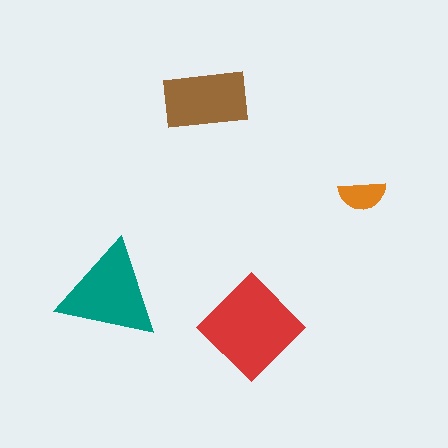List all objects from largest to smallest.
The red diamond, the teal triangle, the brown rectangle, the orange semicircle.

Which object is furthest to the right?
The orange semicircle is rightmost.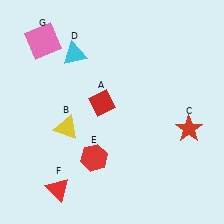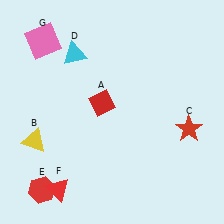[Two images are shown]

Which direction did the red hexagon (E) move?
The red hexagon (E) moved left.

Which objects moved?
The objects that moved are: the yellow triangle (B), the red hexagon (E).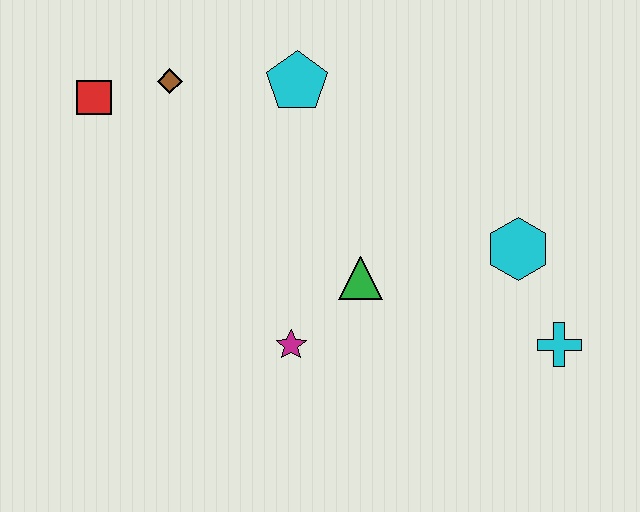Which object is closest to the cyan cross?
The cyan hexagon is closest to the cyan cross.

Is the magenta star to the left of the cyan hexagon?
Yes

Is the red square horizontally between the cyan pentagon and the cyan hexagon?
No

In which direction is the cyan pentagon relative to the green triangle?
The cyan pentagon is above the green triangle.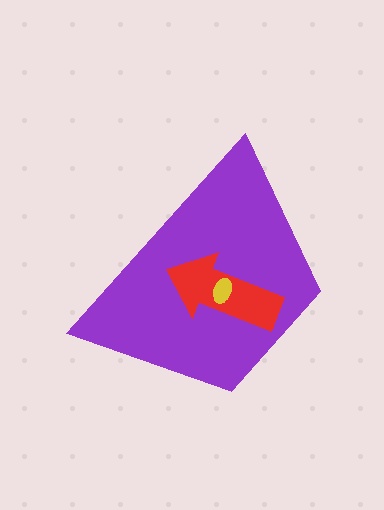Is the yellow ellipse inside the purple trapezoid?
Yes.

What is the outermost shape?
The purple trapezoid.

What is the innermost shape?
The yellow ellipse.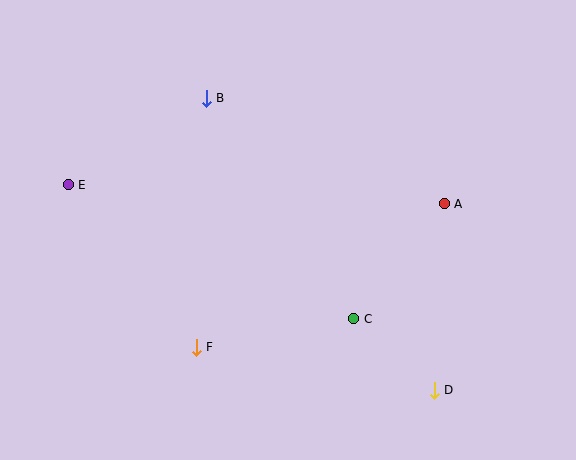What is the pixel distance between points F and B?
The distance between F and B is 249 pixels.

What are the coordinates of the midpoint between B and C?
The midpoint between B and C is at (280, 208).